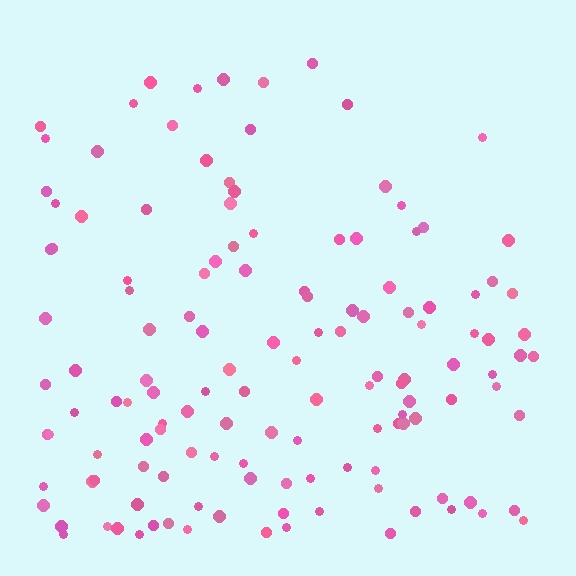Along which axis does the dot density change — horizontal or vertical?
Vertical.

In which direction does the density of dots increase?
From top to bottom, with the bottom side densest.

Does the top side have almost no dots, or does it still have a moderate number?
Still a moderate number, just noticeably fewer than the bottom.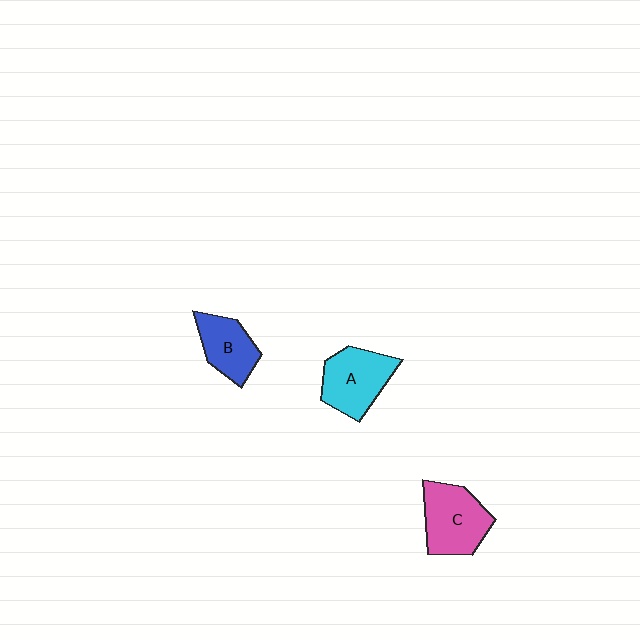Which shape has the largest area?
Shape C (pink).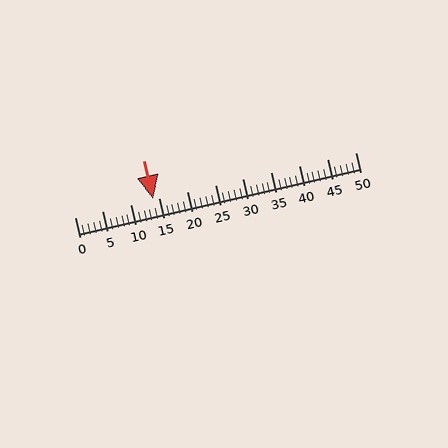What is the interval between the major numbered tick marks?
The major tick marks are spaced 5 units apart.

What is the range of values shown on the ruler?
The ruler shows values from 0 to 50.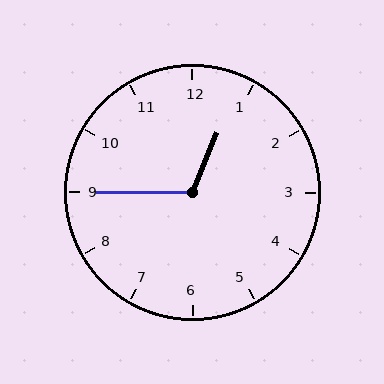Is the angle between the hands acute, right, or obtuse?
It is obtuse.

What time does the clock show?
12:45.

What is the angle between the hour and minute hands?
Approximately 112 degrees.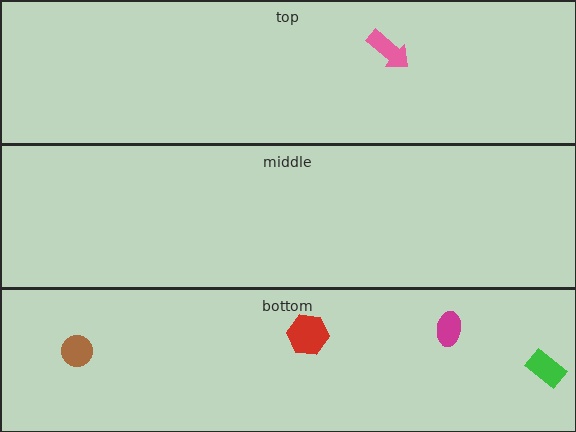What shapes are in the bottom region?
The magenta ellipse, the green rectangle, the brown circle, the red hexagon.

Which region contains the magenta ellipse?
The bottom region.